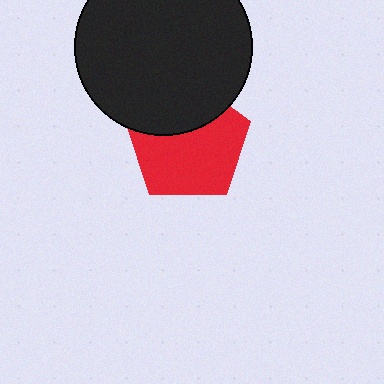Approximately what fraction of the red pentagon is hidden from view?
Roughly 34% of the red pentagon is hidden behind the black circle.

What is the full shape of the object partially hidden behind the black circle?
The partially hidden object is a red pentagon.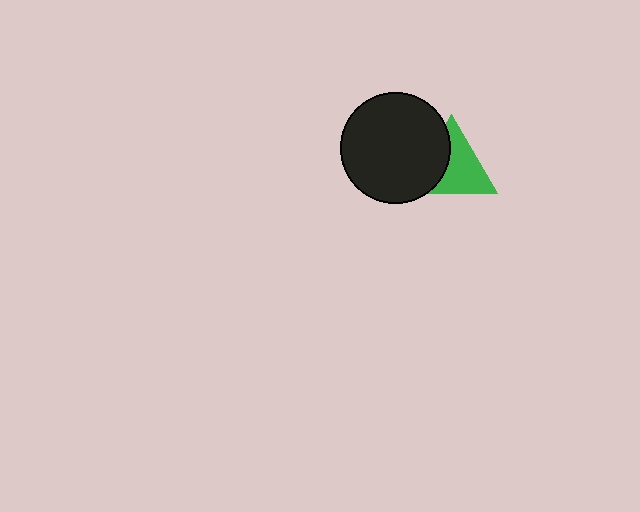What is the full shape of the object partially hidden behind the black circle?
The partially hidden object is a green triangle.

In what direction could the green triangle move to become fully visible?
The green triangle could move right. That would shift it out from behind the black circle entirely.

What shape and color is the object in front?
The object in front is a black circle.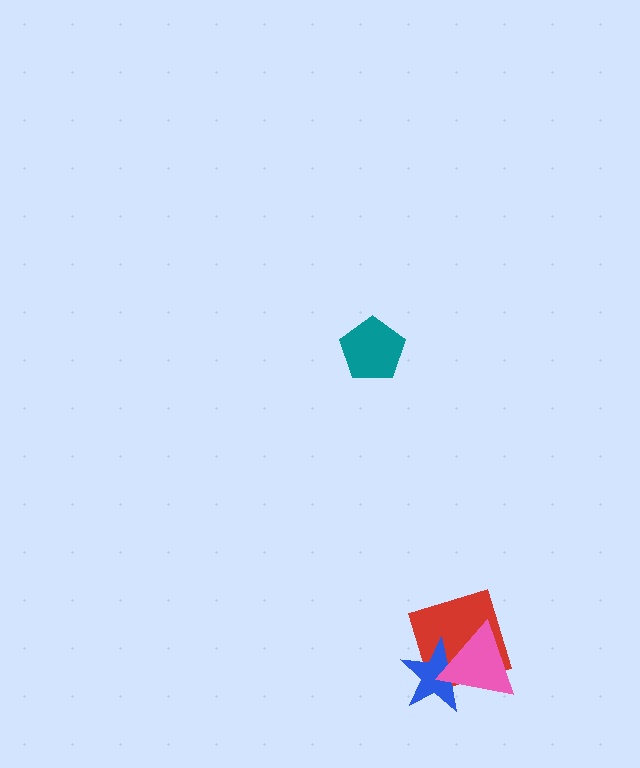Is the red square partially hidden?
Yes, it is partially covered by another shape.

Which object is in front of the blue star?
The pink triangle is in front of the blue star.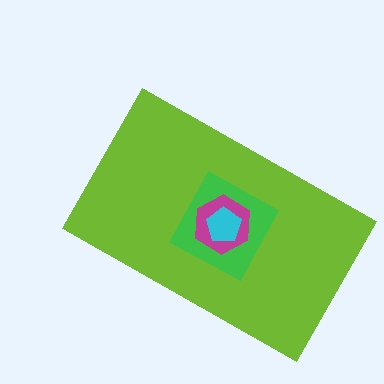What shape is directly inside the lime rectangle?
The green square.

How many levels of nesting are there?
4.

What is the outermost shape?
The lime rectangle.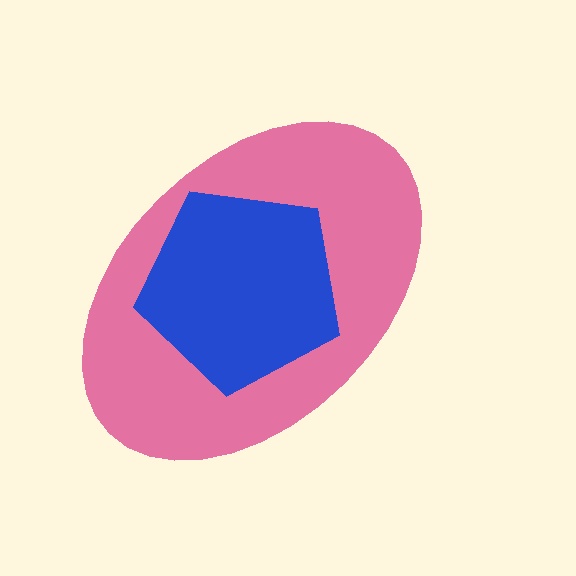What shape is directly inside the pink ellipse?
The blue pentagon.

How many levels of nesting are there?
2.